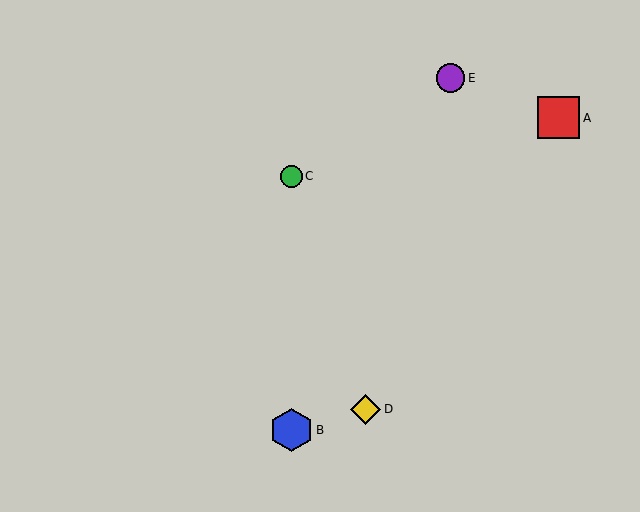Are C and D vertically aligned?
No, C is at x≈291 and D is at x≈365.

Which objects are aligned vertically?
Objects B, C are aligned vertically.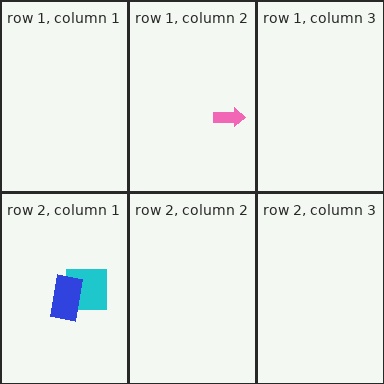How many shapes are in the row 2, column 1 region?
2.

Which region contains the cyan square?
The row 2, column 1 region.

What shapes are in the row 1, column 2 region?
The pink arrow.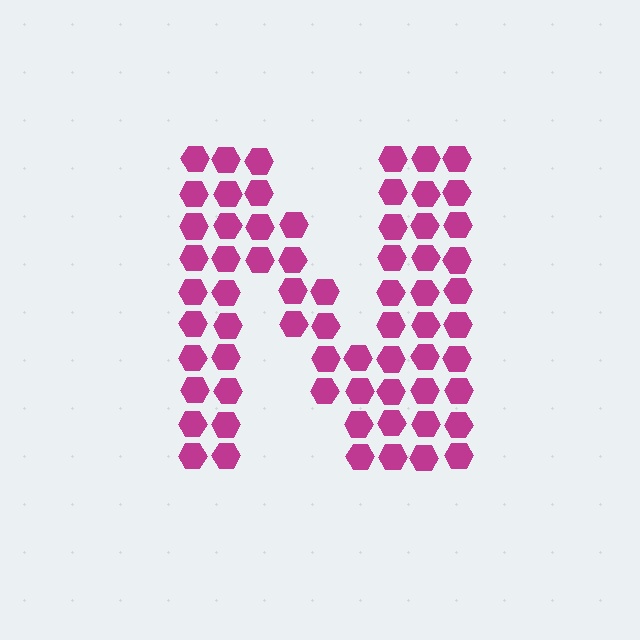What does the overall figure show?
The overall figure shows the letter N.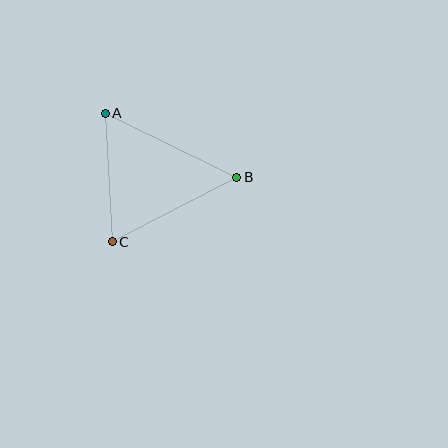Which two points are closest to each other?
Points A and C are closest to each other.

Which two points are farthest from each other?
Points A and B are farthest from each other.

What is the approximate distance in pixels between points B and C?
The distance between B and C is approximately 141 pixels.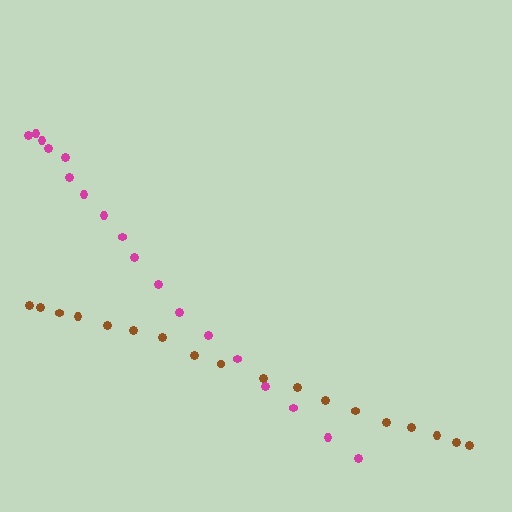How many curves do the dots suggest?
There are 2 distinct paths.